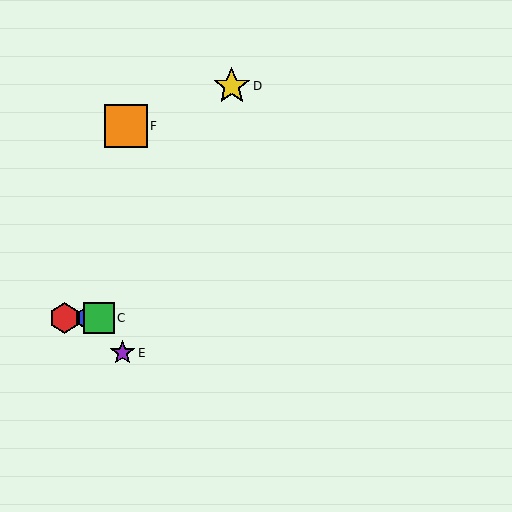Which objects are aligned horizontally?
Objects A, B, C are aligned horizontally.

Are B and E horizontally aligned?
No, B is at y≈318 and E is at y≈353.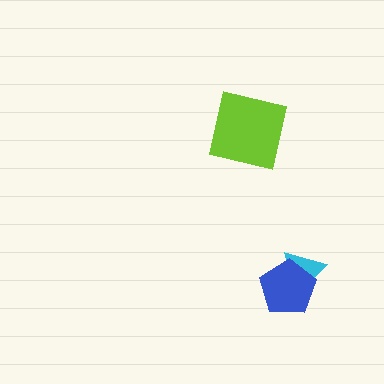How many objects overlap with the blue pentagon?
1 object overlaps with the blue pentagon.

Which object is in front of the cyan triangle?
The blue pentagon is in front of the cyan triangle.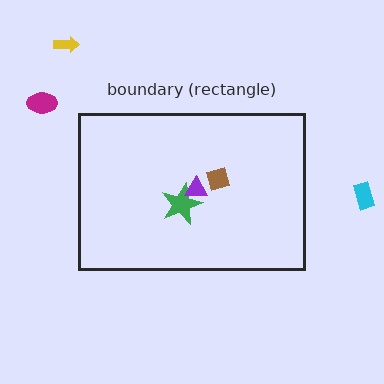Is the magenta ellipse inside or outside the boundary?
Outside.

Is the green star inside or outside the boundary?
Inside.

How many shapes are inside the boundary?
3 inside, 3 outside.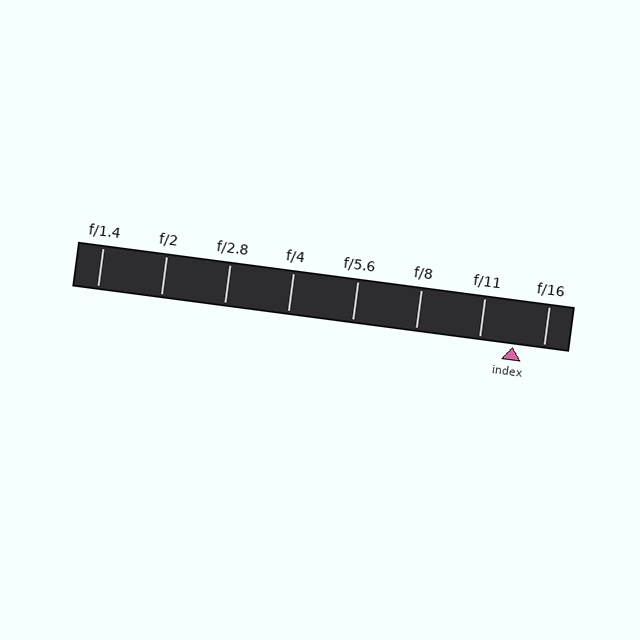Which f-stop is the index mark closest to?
The index mark is closest to f/16.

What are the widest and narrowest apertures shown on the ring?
The widest aperture shown is f/1.4 and the narrowest is f/16.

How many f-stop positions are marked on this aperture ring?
There are 8 f-stop positions marked.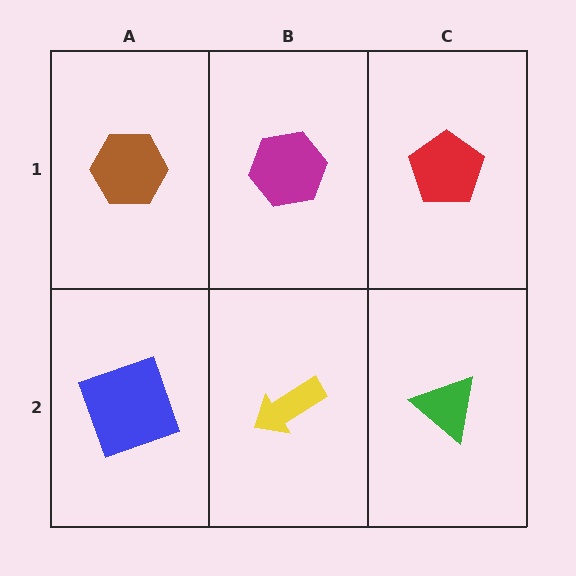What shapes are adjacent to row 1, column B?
A yellow arrow (row 2, column B), a brown hexagon (row 1, column A), a red pentagon (row 1, column C).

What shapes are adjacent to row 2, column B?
A magenta hexagon (row 1, column B), a blue square (row 2, column A), a green triangle (row 2, column C).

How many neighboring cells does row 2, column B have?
3.